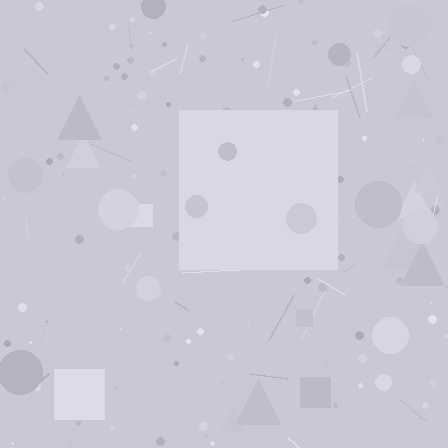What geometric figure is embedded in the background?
A square is embedded in the background.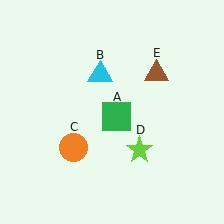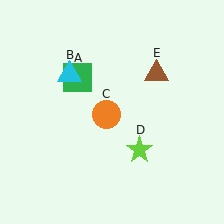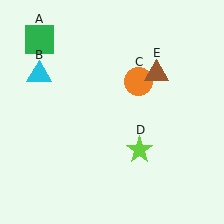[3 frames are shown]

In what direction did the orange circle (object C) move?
The orange circle (object C) moved up and to the right.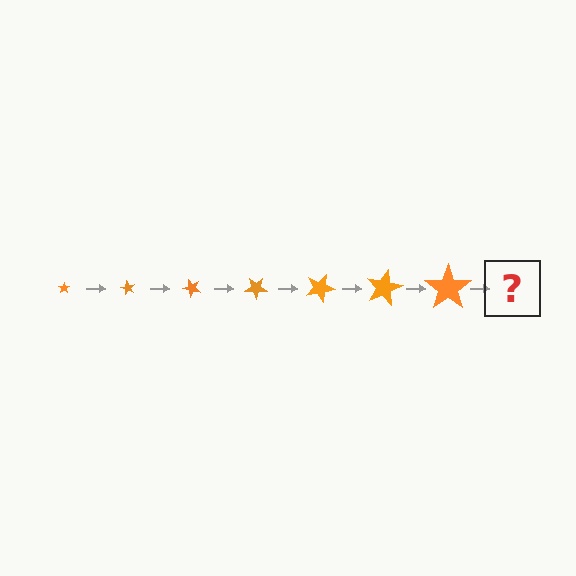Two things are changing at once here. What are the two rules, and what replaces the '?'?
The two rules are that the star grows larger each step and it rotates 60 degrees each step. The '?' should be a star, larger than the previous one and rotated 420 degrees from the start.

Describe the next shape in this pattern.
It should be a star, larger than the previous one and rotated 420 degrees from the start.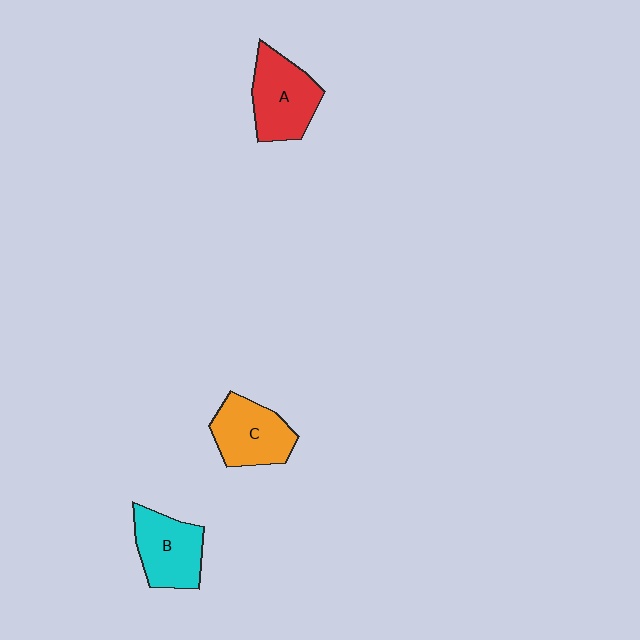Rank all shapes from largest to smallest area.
From largest to smallest: A (red), C (orange), B (cyan).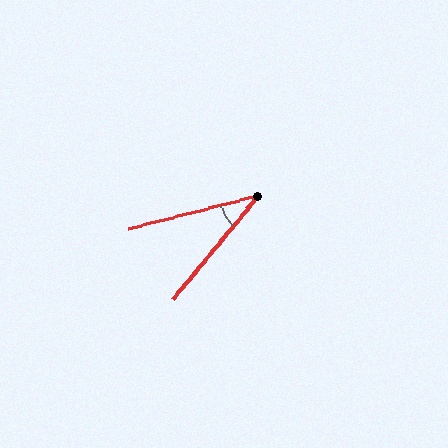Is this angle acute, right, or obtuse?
It is acute.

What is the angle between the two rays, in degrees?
Approximately 36 degrees.